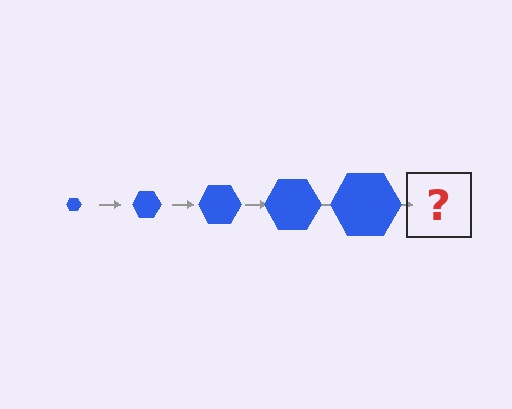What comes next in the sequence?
The next element should be a blue hexagon, larger than the previous one.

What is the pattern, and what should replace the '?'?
The pattern is that the hexagon gets progressively larger each step. The '?' should be a blue hexagon, larger than the previous one.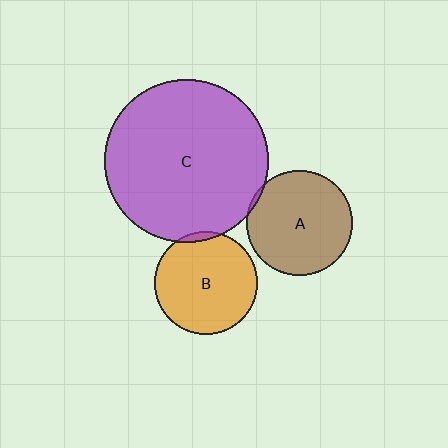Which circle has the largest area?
Circle C (purple).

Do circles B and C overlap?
Yes.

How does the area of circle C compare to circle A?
Approximately 2.4 times.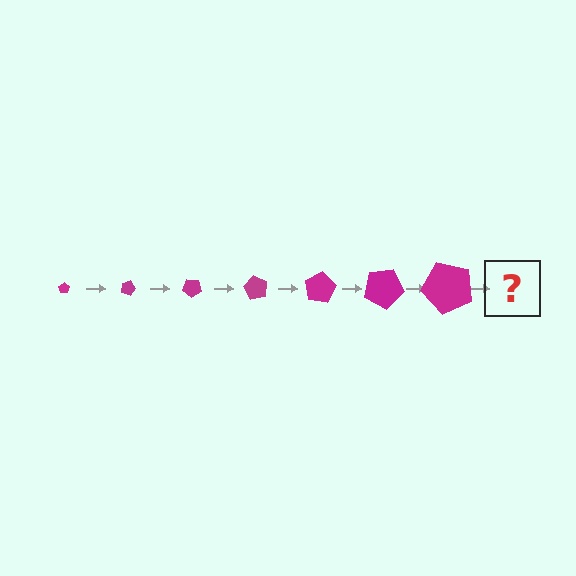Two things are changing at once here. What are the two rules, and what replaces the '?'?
The two rules are that the pentagon grows larger each step and it rotates 20 degrees each step. The '?' should be a pentagon, larger than the previous one and rotated 140 degrees from the start.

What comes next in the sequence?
The next element should be a pentagon, larger than the previous one and rotated 140 degrees from the start.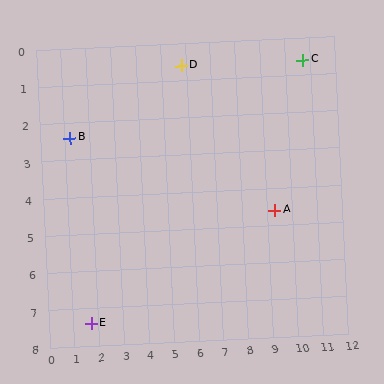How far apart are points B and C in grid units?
Points B and C are about 9.7 grid units apart.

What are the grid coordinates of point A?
Point A is at approximately (9.3, 4.6).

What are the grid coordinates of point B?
Point B is at approximately (1.2, 2.4).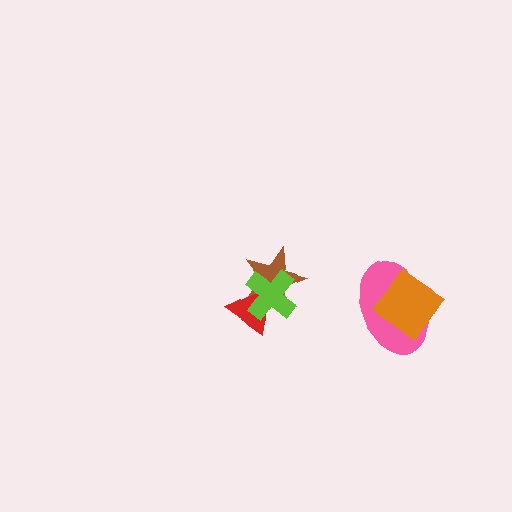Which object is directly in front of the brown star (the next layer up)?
The red triangle is directly in front of the brown star.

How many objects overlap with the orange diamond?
1 object overlaps with the orange diamond.